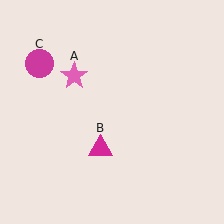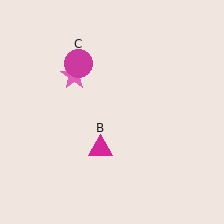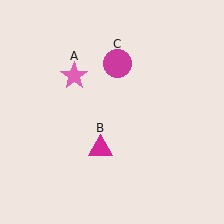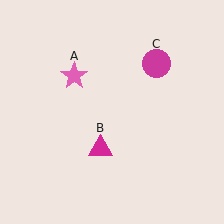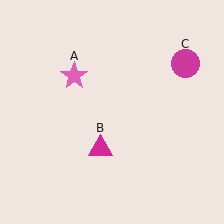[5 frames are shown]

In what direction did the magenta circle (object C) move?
The magenta circle (object C) moved right.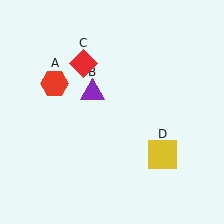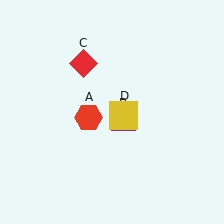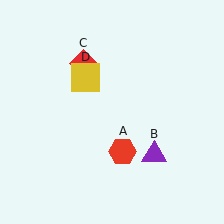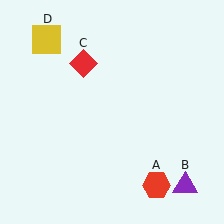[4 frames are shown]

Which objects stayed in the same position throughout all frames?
Red diamond (object C) remained stationary.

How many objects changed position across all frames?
3 objects changed position: red hexagon (object A), purple triangle (object B), yellow square (object D).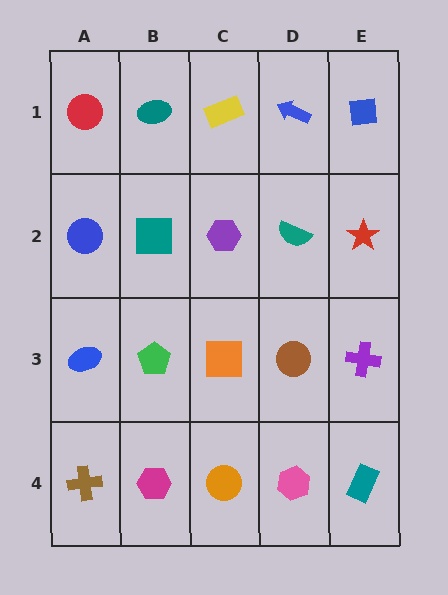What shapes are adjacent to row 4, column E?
A purple cross (row 3, column E), a pink hexagon (row 4, column D).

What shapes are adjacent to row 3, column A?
A blue circle (row 2, column A), a brown cross (row 4, column A), a green pentagon (row 3, column B).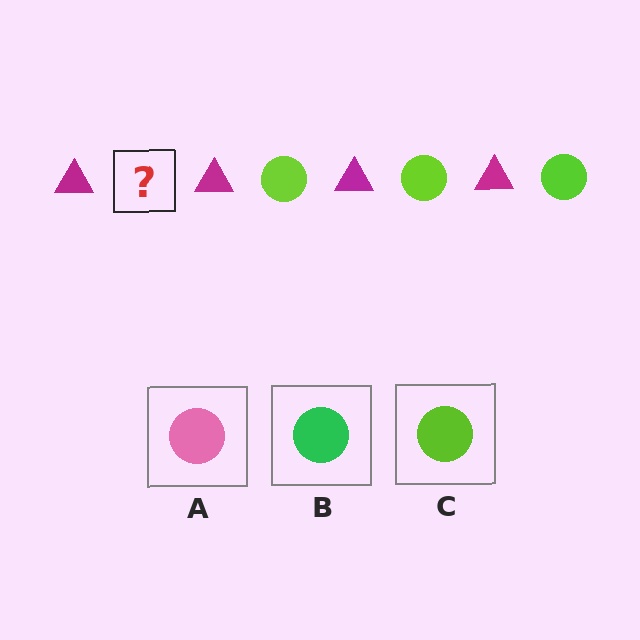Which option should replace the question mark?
Option C.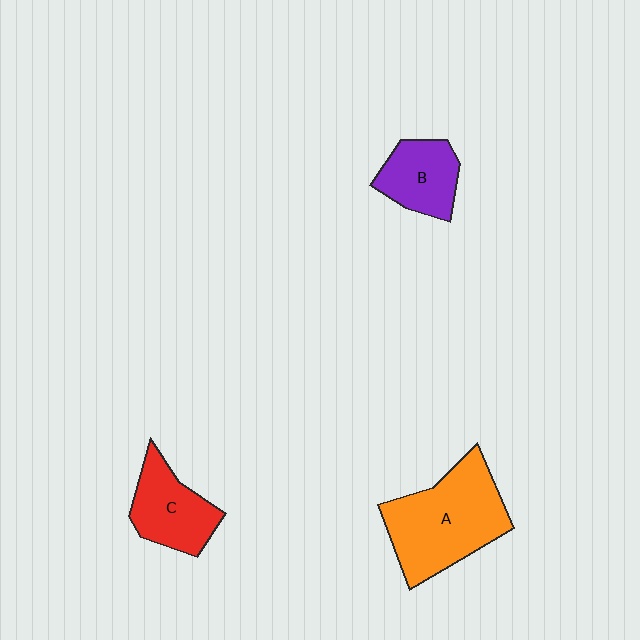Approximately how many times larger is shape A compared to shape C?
Approximately 1.7 times.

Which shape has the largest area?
Shape A (orange).